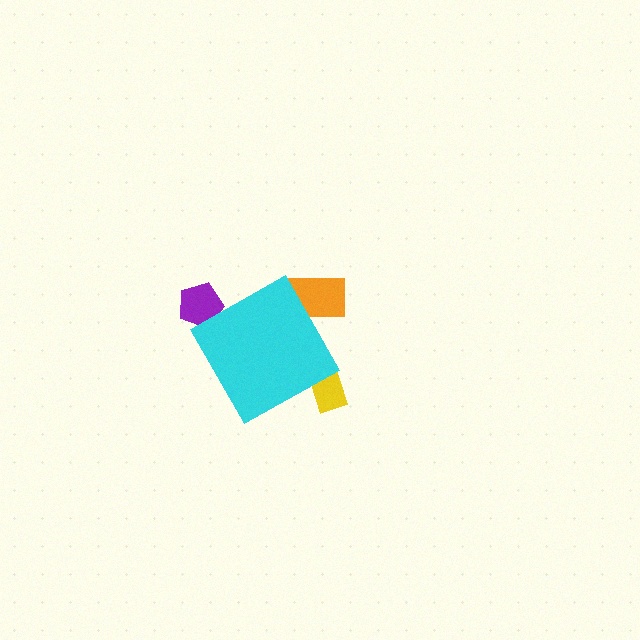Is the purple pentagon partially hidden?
Yes, the purple pentagon is partially hidden behind the cyan diamond.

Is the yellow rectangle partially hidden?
Yes, the yellow rectangle is partially hidden behind the cyan diamond.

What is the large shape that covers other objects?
A cyan diamond.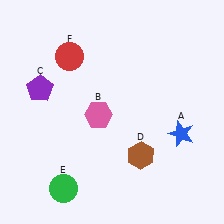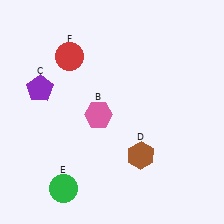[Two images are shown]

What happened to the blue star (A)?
The blue star (A) was removed in Image 2. It was in the bottom-right area of Image 1.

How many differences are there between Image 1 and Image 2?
There is 1 difference between the two images.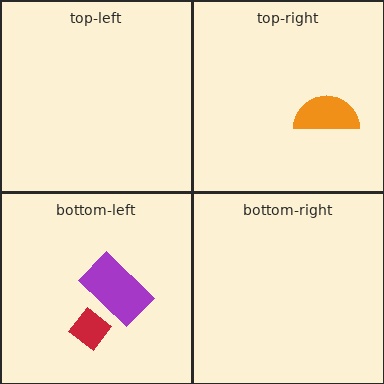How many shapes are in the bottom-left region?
2.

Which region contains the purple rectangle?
The bottom-left region.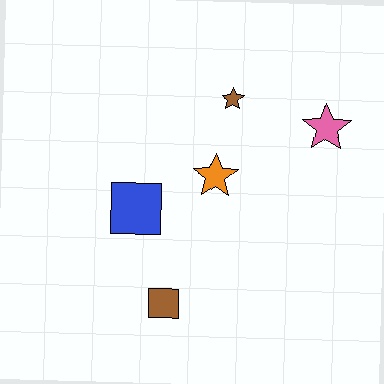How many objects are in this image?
There are 5 objects.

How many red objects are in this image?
There are no red objects.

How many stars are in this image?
There are 3 stars.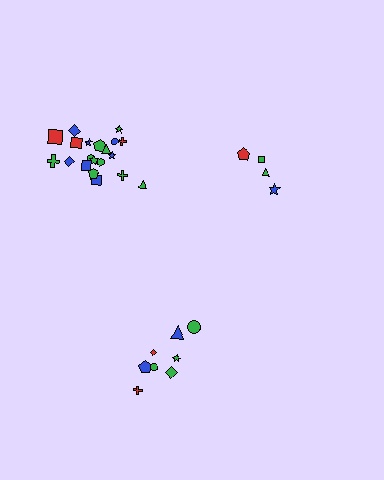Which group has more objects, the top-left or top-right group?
The top-left group.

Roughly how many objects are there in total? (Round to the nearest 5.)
Roughly 35 objects in total.